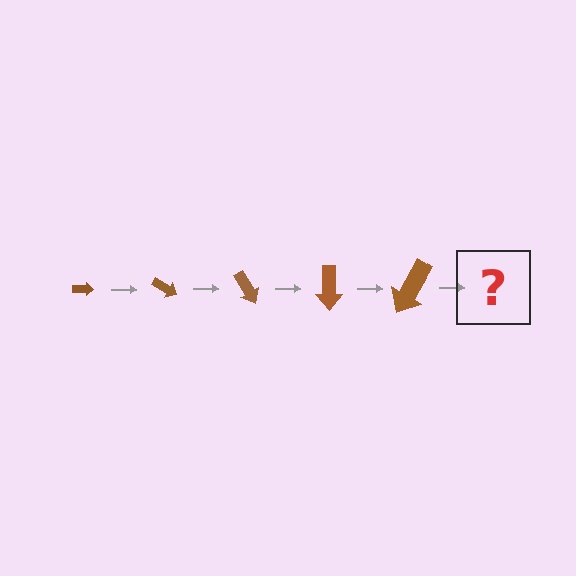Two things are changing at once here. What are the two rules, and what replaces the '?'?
The two rules are that the arrow grows larger each step and it rotates 30 degrees each step. The '?' should be an arrow, larger than the previous one and rotated 150 degrees from the start.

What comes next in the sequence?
The next element should be an arrow, larger than the previous one and rotated 150 degrees from the start.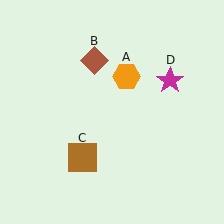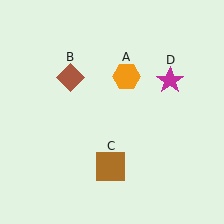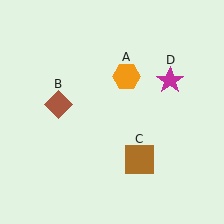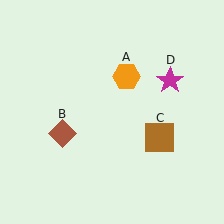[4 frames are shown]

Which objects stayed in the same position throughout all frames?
Orange hexagon (object A) and magenta star (object D) remained stationary.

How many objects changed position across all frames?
2 objects changed position: brown diamond (object B), brown square (object C).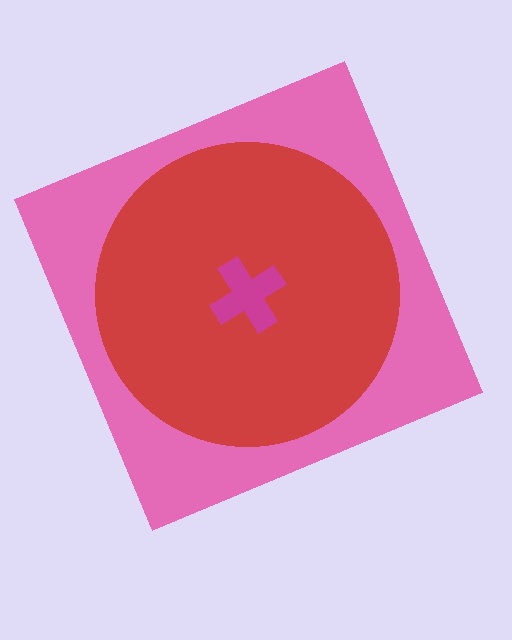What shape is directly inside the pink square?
The red circle.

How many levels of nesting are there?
3.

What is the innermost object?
The magenta cross.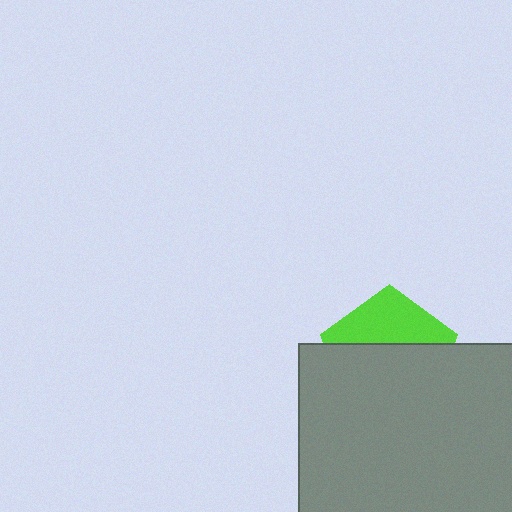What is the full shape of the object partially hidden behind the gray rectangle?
The partially hidden object is a lime pentagon.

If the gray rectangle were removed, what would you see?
You would see the complete lime pentagon.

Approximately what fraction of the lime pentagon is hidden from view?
Roughly 63% of the lime pentagon is hidden behind the gray rectangle.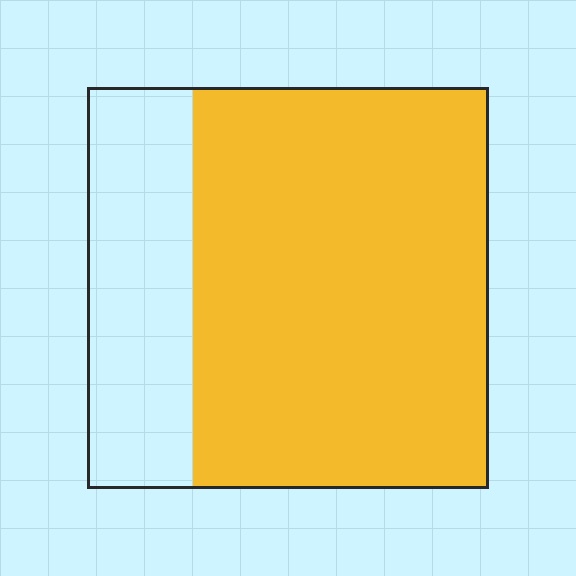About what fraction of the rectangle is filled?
About three quarters (3/4).